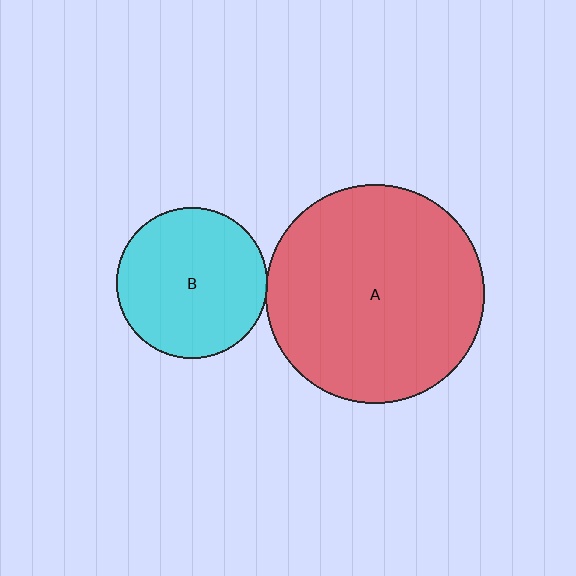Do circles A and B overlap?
Yes.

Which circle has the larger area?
Circle A (red).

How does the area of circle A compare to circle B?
Approximately 2.1 times.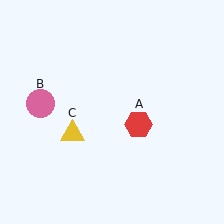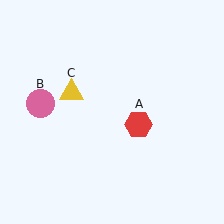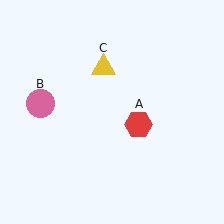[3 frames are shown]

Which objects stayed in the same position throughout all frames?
Red hexagon (object A) and pink circle (object B) remained stationary.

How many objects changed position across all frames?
1 object changed position: yellow triangle (object C).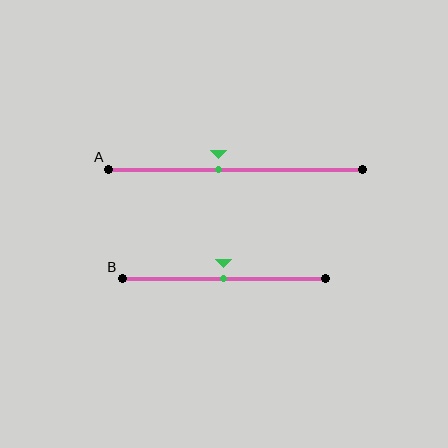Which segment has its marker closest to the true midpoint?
Segment B has its marker closest to the true midpoint.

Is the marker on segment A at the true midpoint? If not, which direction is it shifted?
No, the marker on segment A is shifted to the left by about 7% of the segment length.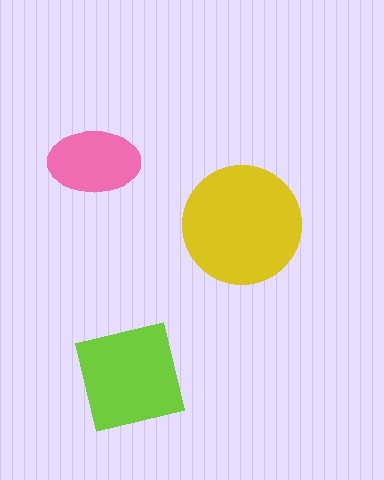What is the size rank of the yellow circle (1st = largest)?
1st.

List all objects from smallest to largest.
The pink ellipse, the lime square, the yellow circle.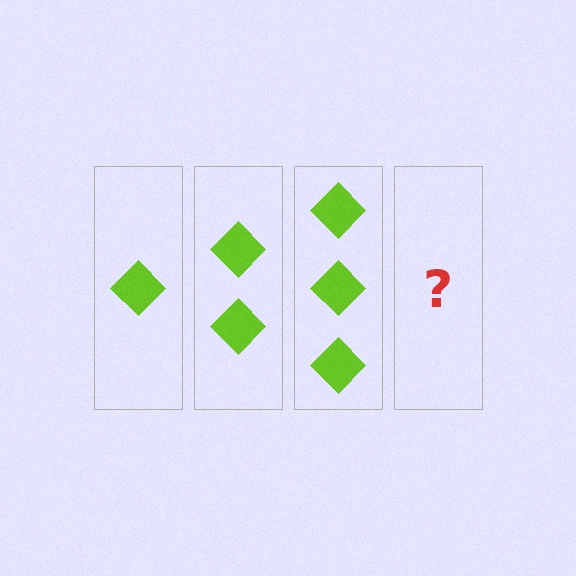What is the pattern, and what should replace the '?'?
The pattern is that each step adds one more diamond. The '?' should be 4 diamonds.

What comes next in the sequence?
The next element should be 4 diamonds.